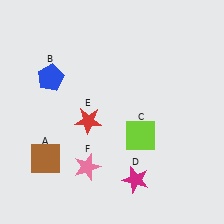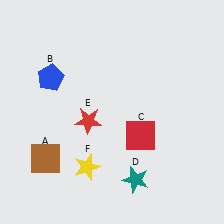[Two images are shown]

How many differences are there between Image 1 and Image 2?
There are 3 differences between the two images.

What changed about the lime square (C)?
In Image 1, C is lime. In Image 2, it changed to red.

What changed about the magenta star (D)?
In Image 1, D is magenta. In Image 2, it changed to teal.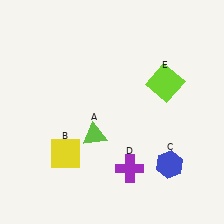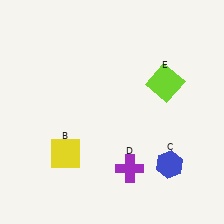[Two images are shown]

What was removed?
The lime triangle (A) was removed in Image 2.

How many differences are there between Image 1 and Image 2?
There is 1 difference between the two images.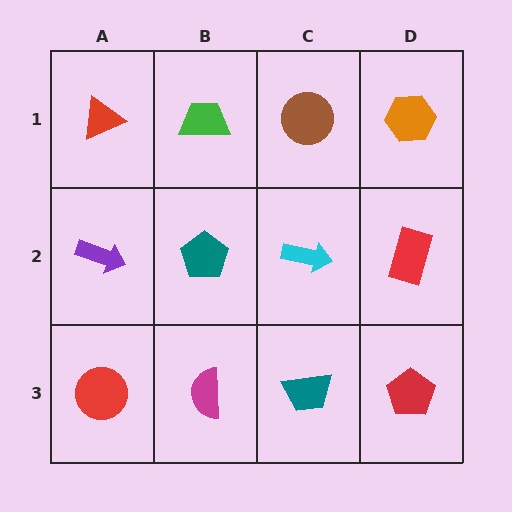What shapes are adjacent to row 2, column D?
An orange hexagon (row 1, column D), a red pentagon (row 3, column D), a cyan arrow (row 2, column C).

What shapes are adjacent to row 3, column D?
A red rectangle (row 2, column D), a teal trapezoid (row 3, column C).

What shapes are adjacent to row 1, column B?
A teal pentagon (row 2, column B), a red triangle (row 1, column A), a brown circle (row 1, column C).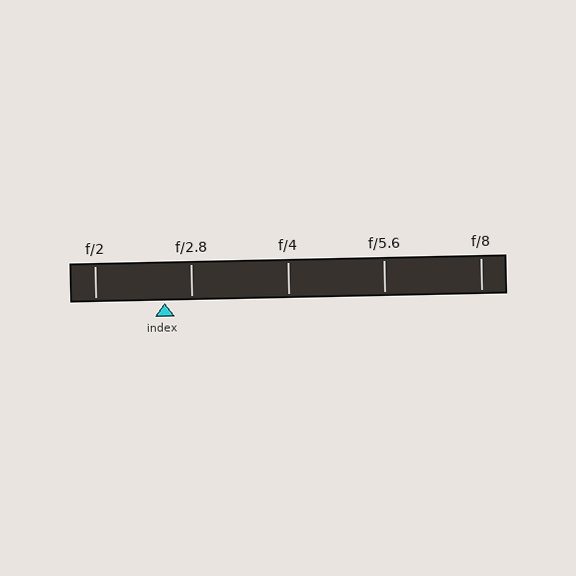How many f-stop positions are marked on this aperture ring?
There are 5 f-stop positions marked.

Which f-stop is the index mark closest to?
The index mark is closest to f/2.8.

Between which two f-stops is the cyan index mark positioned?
The index mark is between f/2 and f/2.8.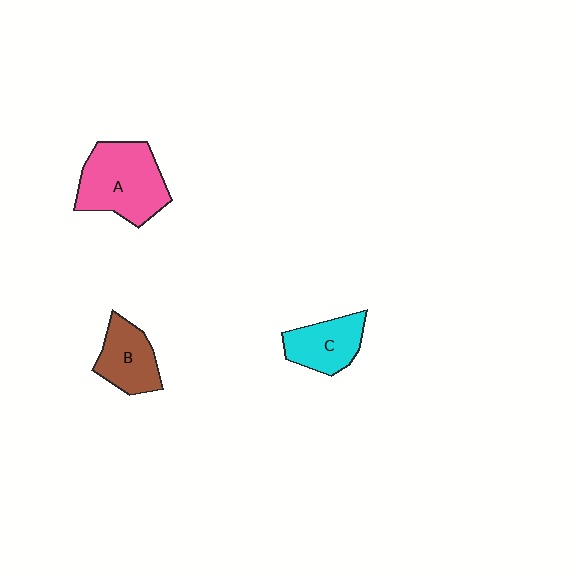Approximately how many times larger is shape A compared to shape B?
Approximately 1.6 times.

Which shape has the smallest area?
Shape C (cyan).